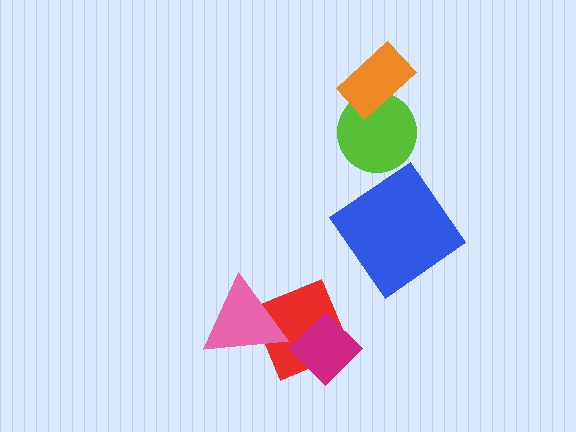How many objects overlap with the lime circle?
1 object overlaps with the lime circle.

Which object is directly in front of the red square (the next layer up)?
The magenta diamond is directly in front of the red square.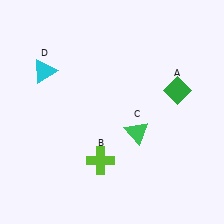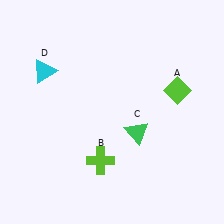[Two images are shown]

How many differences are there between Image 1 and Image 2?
There is 1 difference between the two images.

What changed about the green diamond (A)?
In Image 1, A is green. In Image 2, it changed to lime.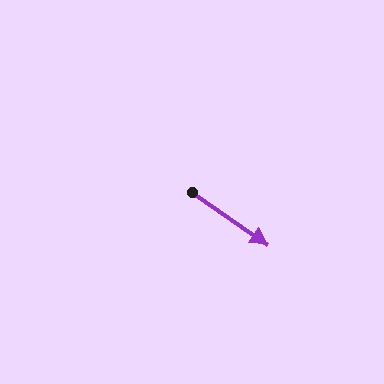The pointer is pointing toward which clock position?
Roughly 4 o'clock.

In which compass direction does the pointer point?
Southeast.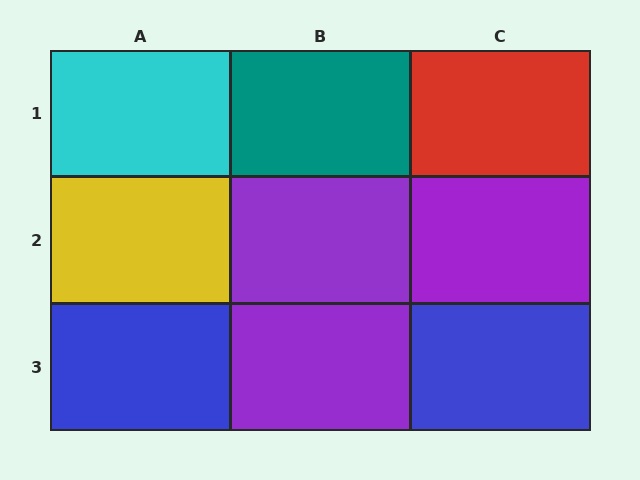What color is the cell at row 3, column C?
Blue.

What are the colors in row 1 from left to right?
Cyan, teal, red.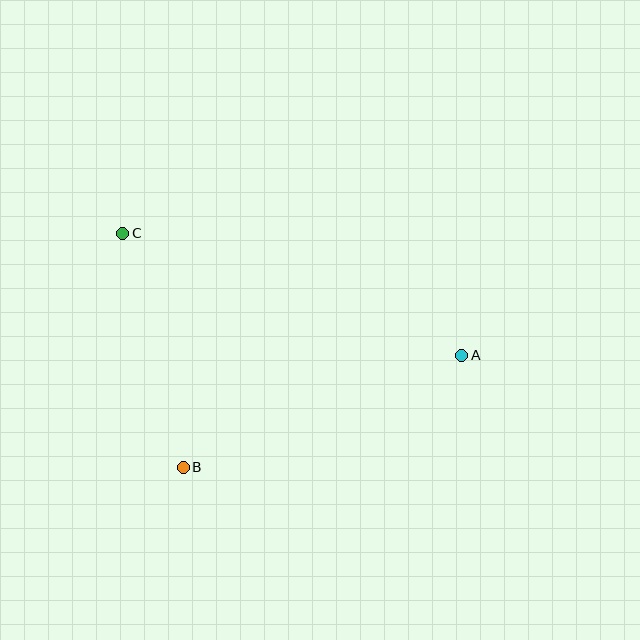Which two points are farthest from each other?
Points A and C are farthest from each other.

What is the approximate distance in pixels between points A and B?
The distance between A and B is approximately 300 pixels.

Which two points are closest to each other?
Points B and C are closest to each other.